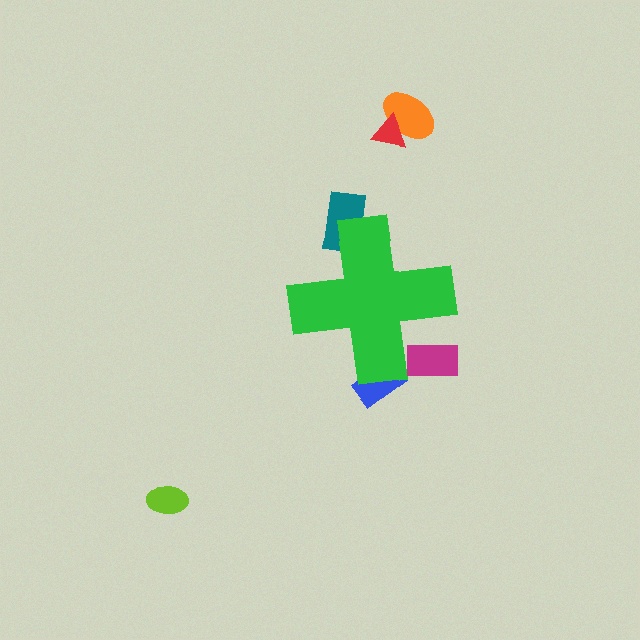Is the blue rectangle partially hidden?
Yes, the blue rectangle is partially hidden behind the green cross.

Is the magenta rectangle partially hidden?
Yes, the magenta rectangle is partially hidden behind the green cross.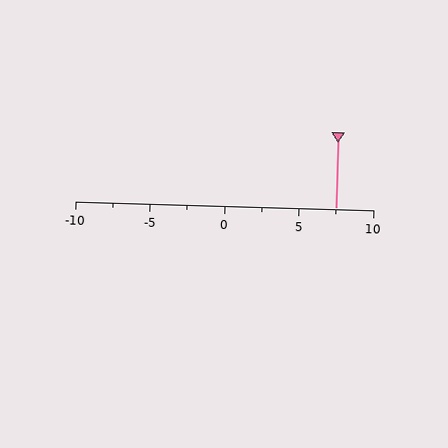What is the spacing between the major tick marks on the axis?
The major ticks are spaced 5 apart.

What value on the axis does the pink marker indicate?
The marker indicates approximately 7.5.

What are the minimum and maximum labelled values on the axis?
The axis runs from -10 to 10.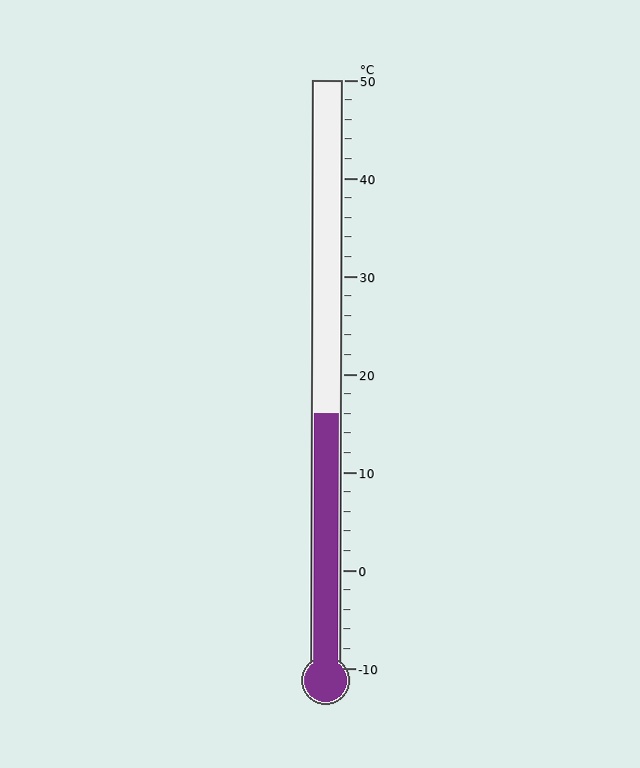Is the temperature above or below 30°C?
The temperature is below 30°C.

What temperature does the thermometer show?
The thermometer shows approximately 16°C.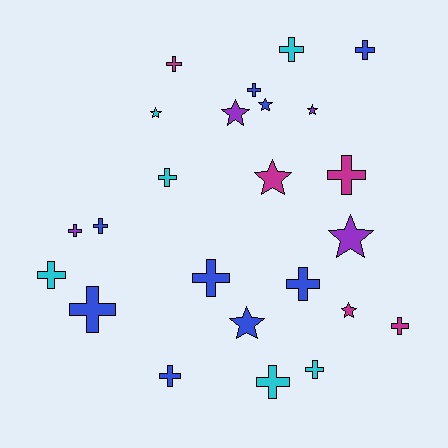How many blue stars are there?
There are 2 blue stars.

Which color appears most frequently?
Blue, with 9 objects.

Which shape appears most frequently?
Cross, with 16 objects.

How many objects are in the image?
There are 24 objects.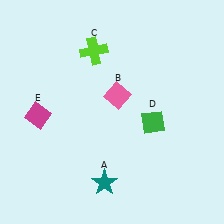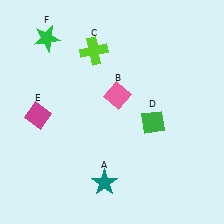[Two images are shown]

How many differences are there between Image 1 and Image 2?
There is 1 difference between the two images.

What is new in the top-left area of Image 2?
A green star (F) was added in the top-left area of Image 2.